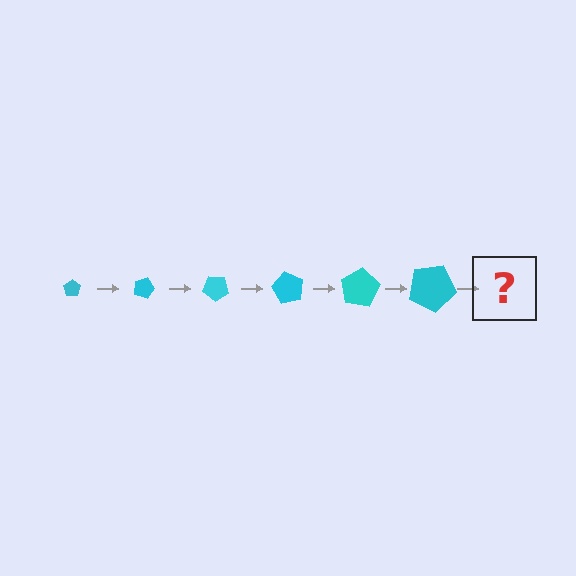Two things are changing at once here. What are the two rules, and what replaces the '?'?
The two rules are that the pentagon grows larger each step and it rotates 20 degrees each step. The '?' should be a pentagon, larger than the previous one and rotated 120 degrees from the start.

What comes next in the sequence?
The next element should be a pentagon, larger than the previous one and rotated 120 degrees from the start.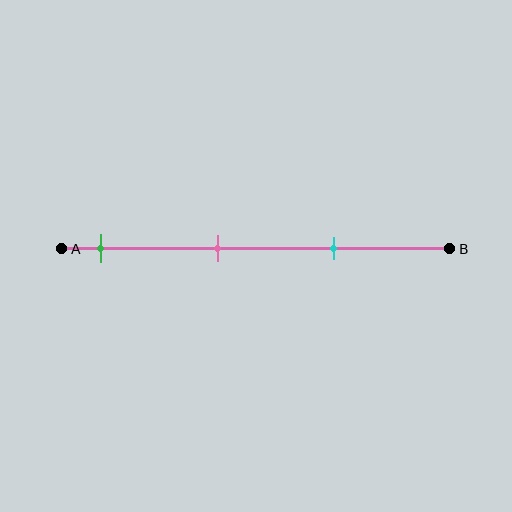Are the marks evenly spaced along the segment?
Yes, the marks are approximately evenly spaced.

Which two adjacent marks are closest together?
The pink and cyan marks are the closest adjacent pair.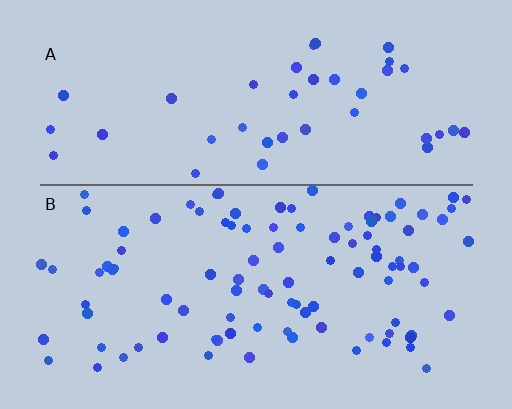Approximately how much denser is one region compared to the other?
Approximately 2.5× — region B over region A.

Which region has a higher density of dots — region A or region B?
B (the bottom).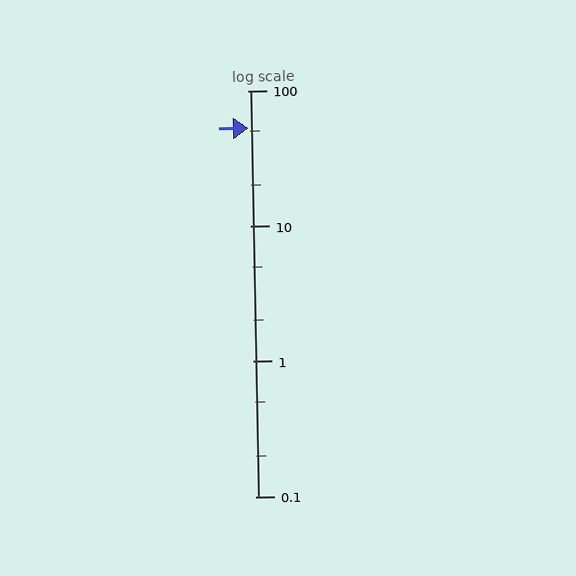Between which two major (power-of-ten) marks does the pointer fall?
The pointer is between 10 and 100.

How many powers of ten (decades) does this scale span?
The scale spans 3 decades, from 0.1 to 100.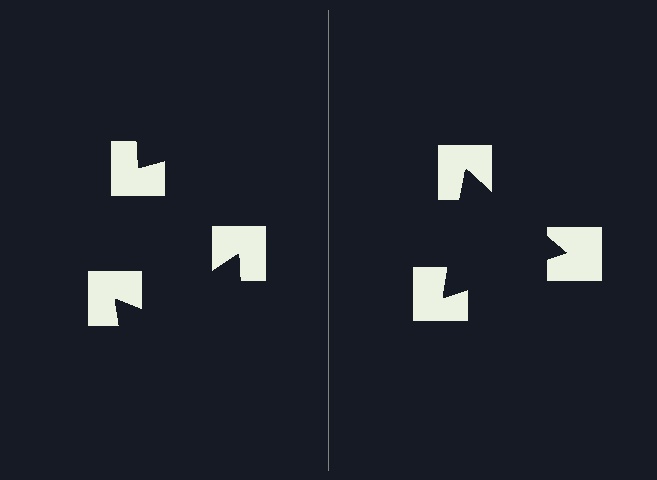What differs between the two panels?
The notched squares are positioned identically on both sides; only the wedge orientations differ. On the right they align to a triangle; on the left they are misaligned.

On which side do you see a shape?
An illusory triangle appears on the right side. On the left side the wedge cuts are rotated, so no coherent shape forms.